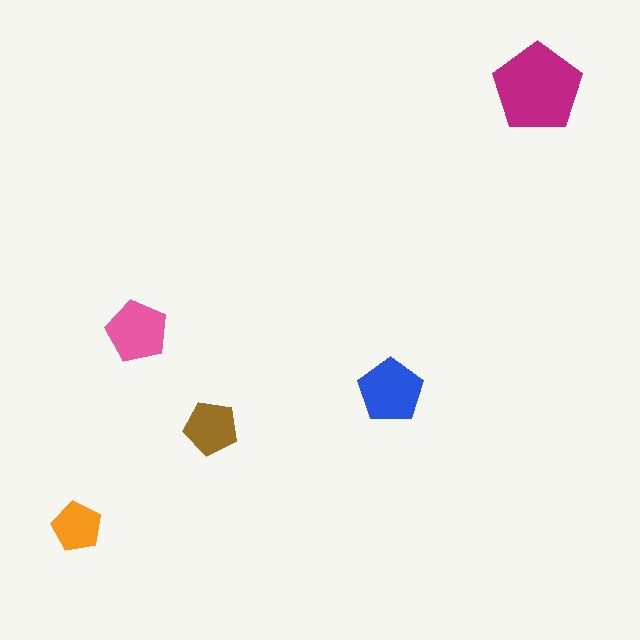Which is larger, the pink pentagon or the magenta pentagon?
The magenta one.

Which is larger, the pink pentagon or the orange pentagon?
The pink one.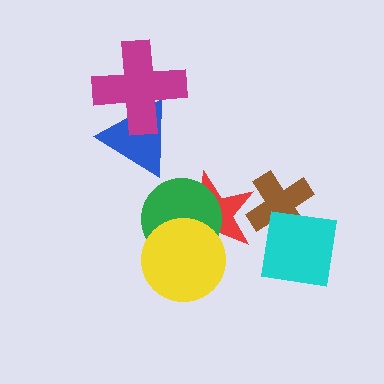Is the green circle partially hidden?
Yes, it is partially covered by another shape.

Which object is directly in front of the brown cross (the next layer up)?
The red star is directly in front of the brown cross.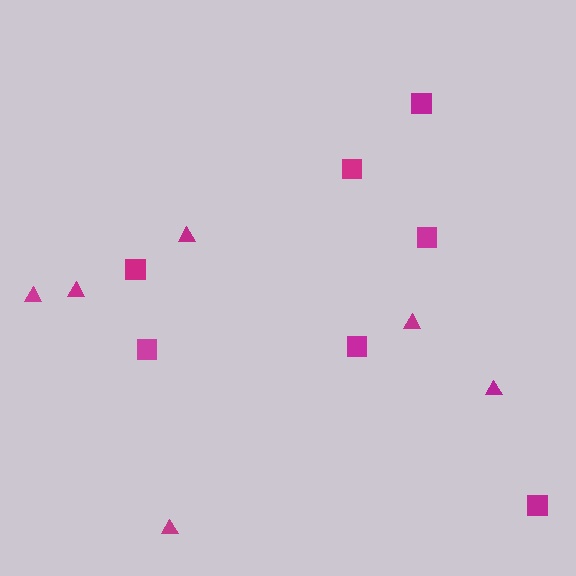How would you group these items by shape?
There are 2 groups: one group of squares (7) and one group of triangles (6).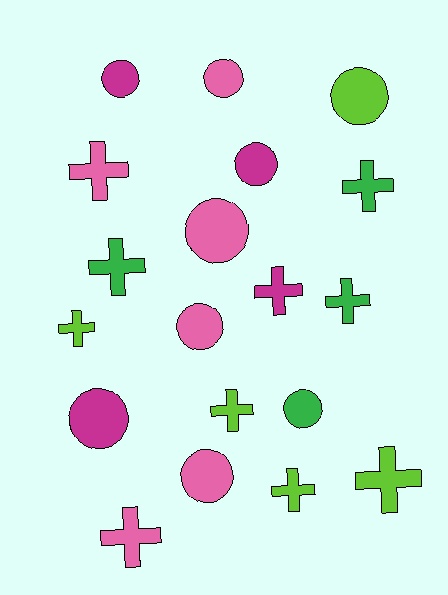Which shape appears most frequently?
Cross, with 10 objects.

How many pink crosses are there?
There are 2 pink crosses.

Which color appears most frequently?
Pink, with 6 objects.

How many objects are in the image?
There are 19 objects.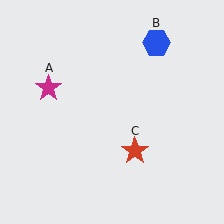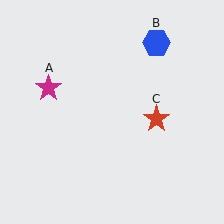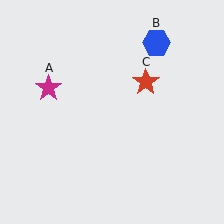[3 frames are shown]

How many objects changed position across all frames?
1 object changed position: red star (object C).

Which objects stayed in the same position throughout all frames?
Magenta star (object A) and blue hexagon (object B) remained stationary.